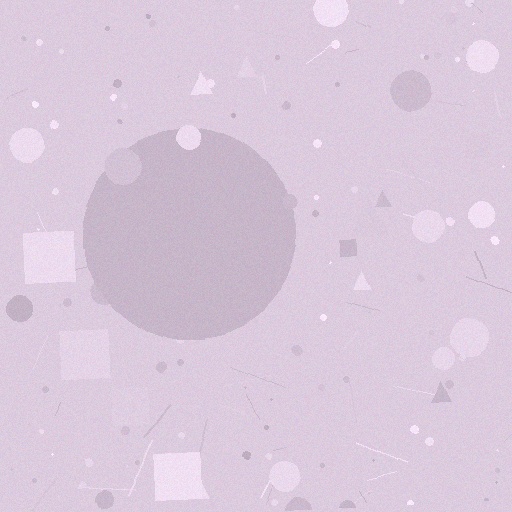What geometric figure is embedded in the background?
A circle is embedded in the background.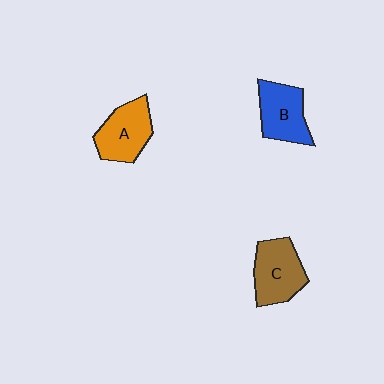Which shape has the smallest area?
Shape B (blue).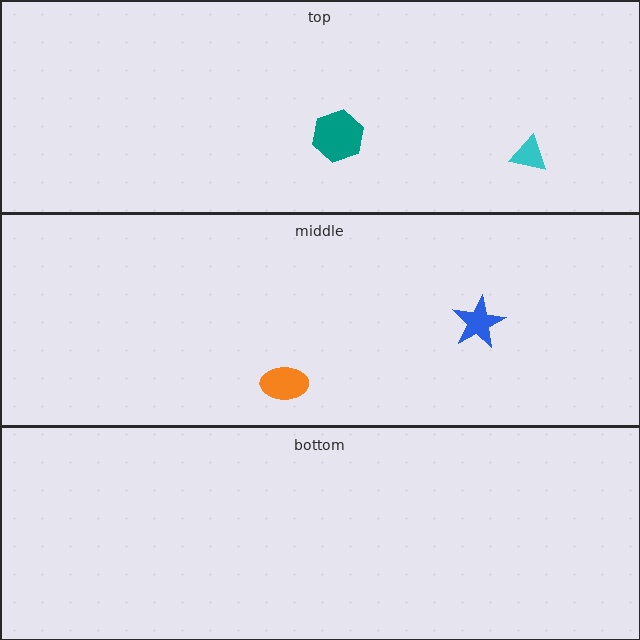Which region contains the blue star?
The middle region.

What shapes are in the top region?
The cyan triangle, the teal hexagon.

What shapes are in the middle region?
The orange ellipse, the blue star.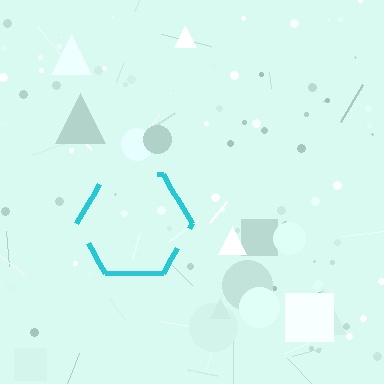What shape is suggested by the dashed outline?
The dashed outline suggests a hexagon.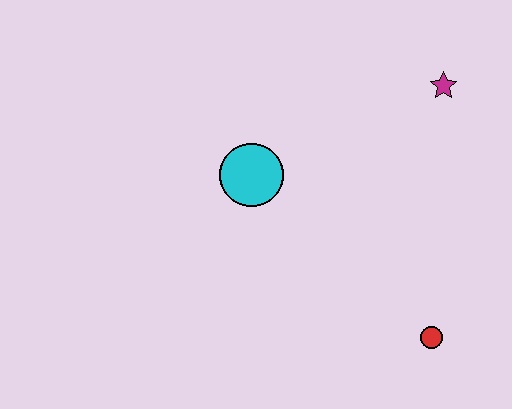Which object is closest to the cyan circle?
The magenta star is closest to the cyan circle.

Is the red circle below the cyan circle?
Yes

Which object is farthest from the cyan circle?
The red circle is farthest from the cyan circle.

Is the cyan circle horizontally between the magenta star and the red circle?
No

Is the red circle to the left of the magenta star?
Yes